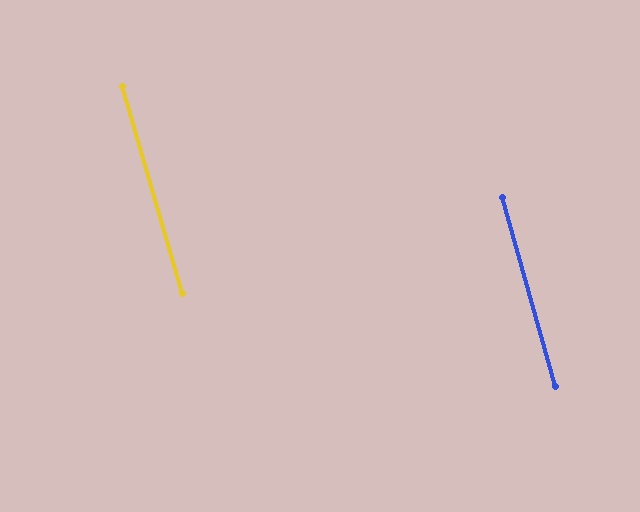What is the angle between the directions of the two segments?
Approximately 0 degrees.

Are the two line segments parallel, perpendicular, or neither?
Parallel — their directions differ by only 0.2°.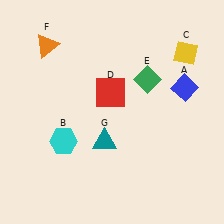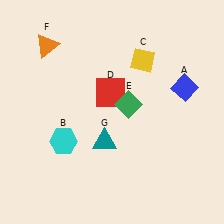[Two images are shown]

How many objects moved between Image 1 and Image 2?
2 objects moved between the two images.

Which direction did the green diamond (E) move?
The green diamond (E) moved down.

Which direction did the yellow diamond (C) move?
The yellow diamond (C) moved left.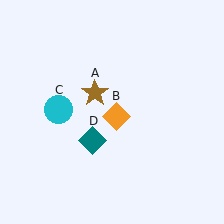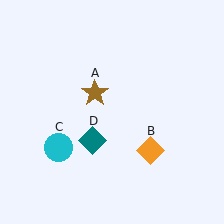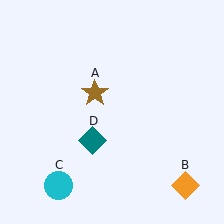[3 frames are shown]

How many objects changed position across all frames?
2 objects changed position: orange diamond (object B), cyan circle (object C).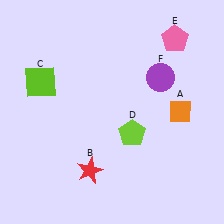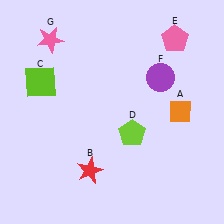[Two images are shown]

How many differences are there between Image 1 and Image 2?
There is 1 difference between the two images.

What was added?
A pink star (G) was added in Image 2.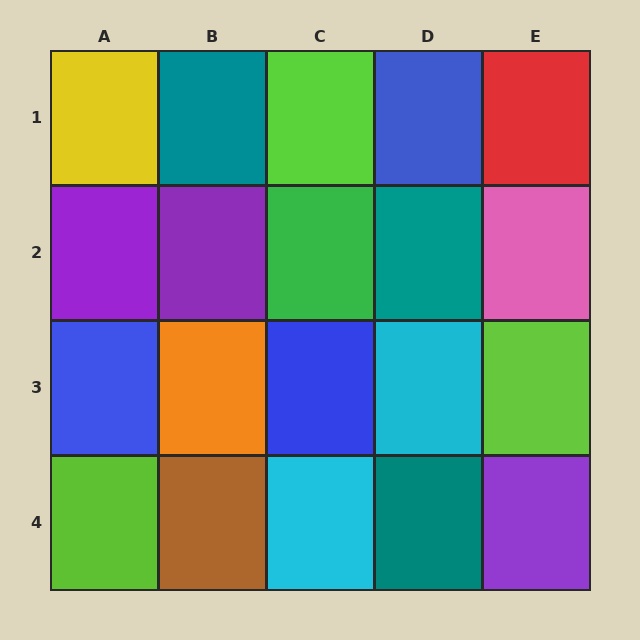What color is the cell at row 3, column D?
Cyan.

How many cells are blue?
3 cells are blue.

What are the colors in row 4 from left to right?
Lime, brown, cyan, teal, purple.